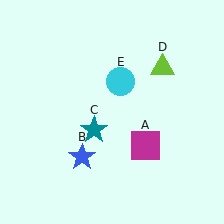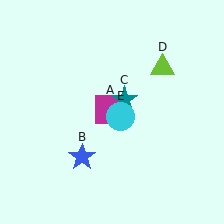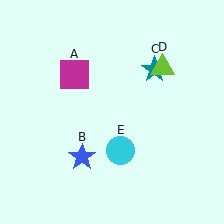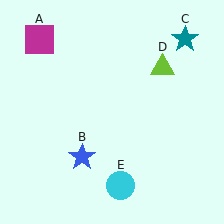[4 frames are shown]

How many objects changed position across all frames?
3 objects changed position: magenta square (object A), teal star (object C), cyan circle (object E).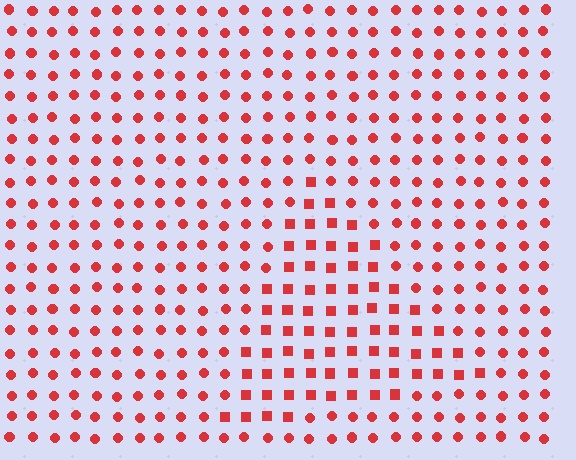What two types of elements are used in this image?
The image uses squares inside the triangle region and circles outside it.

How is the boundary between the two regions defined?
The boundary is defined by a change in element shape: squares inside vs. circles outside. All elements share the same color and spacing.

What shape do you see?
I see a triangle.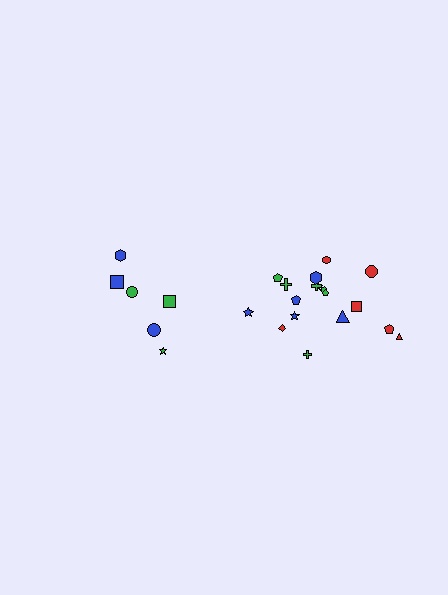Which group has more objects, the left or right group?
The right group.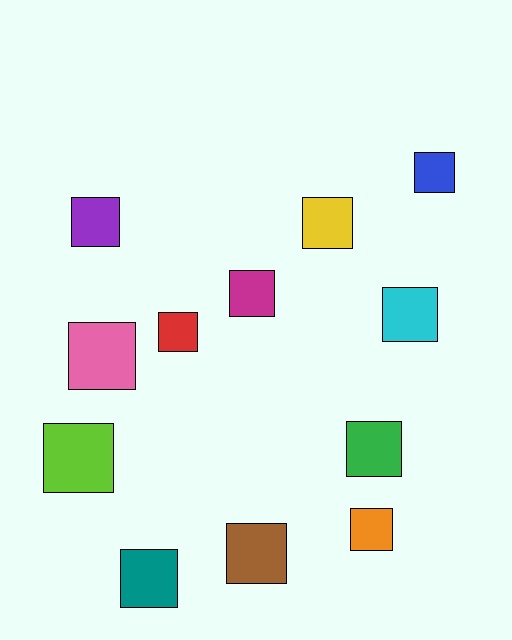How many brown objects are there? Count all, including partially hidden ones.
There is 1 brown object.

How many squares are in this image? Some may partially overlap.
There are 12 squares.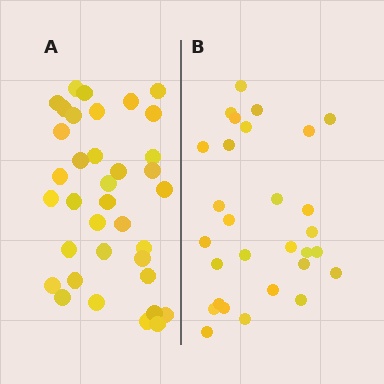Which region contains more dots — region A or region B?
Region A (the left region) has more dots.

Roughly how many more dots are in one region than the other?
Region A has roughly 8 or so more dots than region B.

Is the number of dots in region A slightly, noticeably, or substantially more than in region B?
Region A has only slightly more — the two regions are fairly close. The ratio is roughly 1.2 to 1.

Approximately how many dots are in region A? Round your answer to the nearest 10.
About 40 dots. (The exact count is 36, which rounds to 40.)